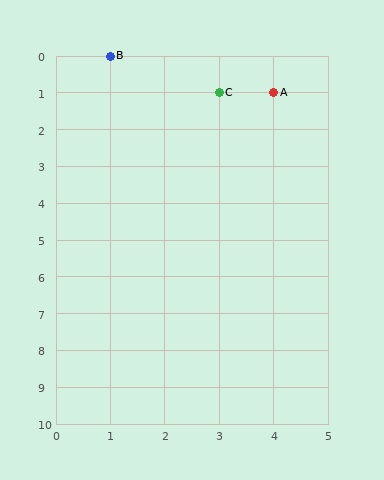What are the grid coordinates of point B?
Point B is at grid coordinates (1, 0).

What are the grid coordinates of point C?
Point C is at grid coordinates (3, 1).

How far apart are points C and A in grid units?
Points C and A are 1 column apart.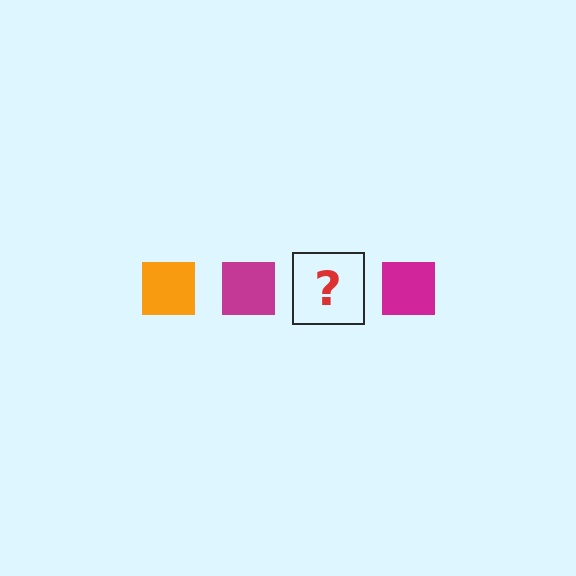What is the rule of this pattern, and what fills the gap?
The rule is that the pattern cycles through orange, magenta squares. The gap should be filled with an orange square.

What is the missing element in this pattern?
The missing element is an orange square.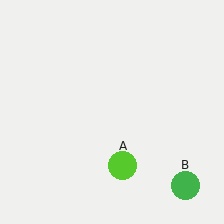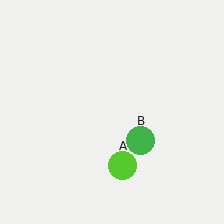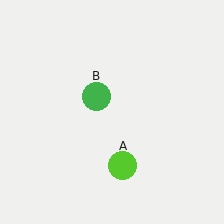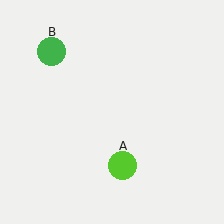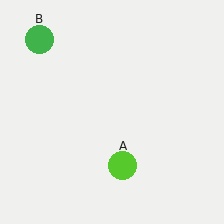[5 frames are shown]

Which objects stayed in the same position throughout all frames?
Lime circle (object A) remained stationary.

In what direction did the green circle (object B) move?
The green circle (object B) moved up and to the left.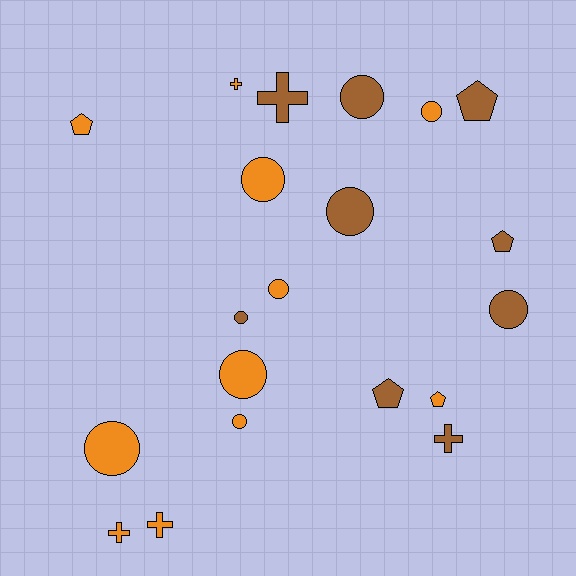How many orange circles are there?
There are 6 orange circles.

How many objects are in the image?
There are 20 objects.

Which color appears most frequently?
Orange, with 11 objects.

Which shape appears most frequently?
Circle, with 10 objects.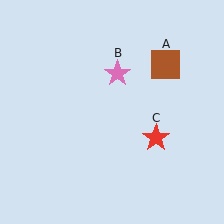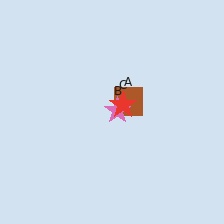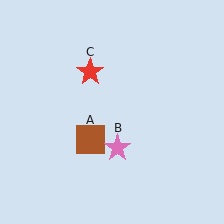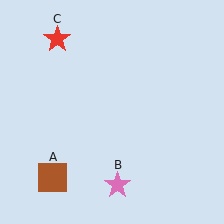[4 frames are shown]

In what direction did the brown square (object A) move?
The brown square (object A) moved down and to the left.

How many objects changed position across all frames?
3 objects changed position: brown square (object A), pink star (object B), red star (object C).